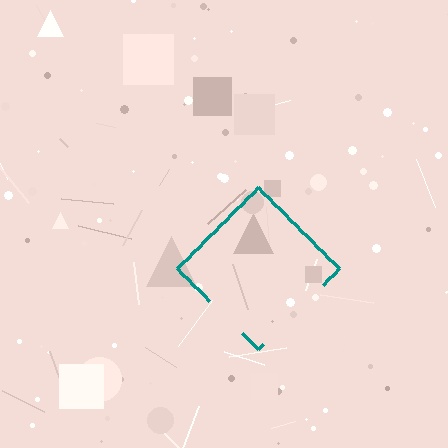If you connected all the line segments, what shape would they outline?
They would outline a diamond.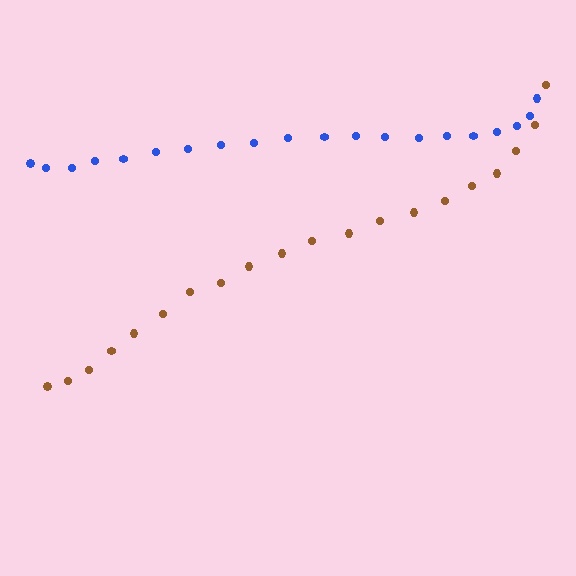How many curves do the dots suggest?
There are 2 distinct paths.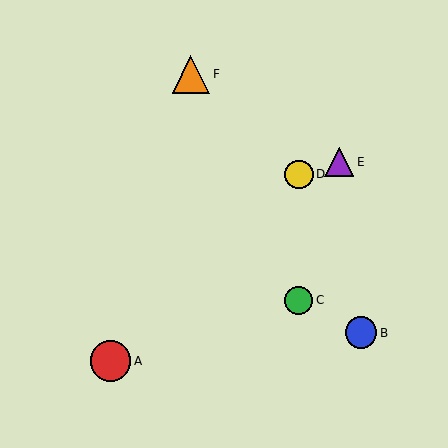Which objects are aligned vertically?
Objects C, D are aligned vertically.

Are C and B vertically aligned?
No, C is at x≈299 and B is at x≈361.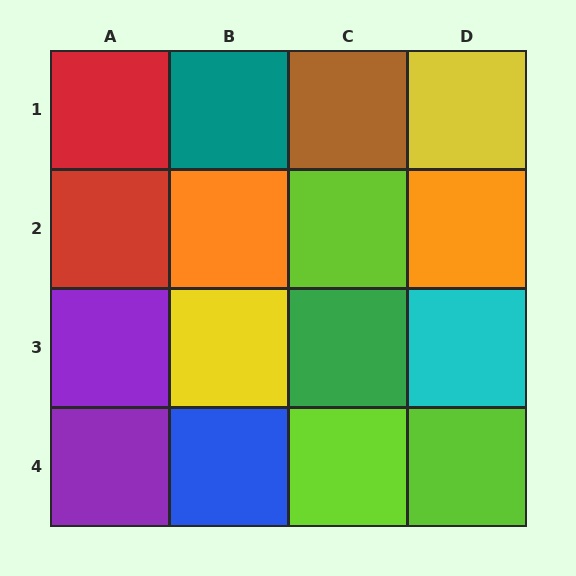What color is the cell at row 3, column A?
Purple.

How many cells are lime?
3 cells are lime.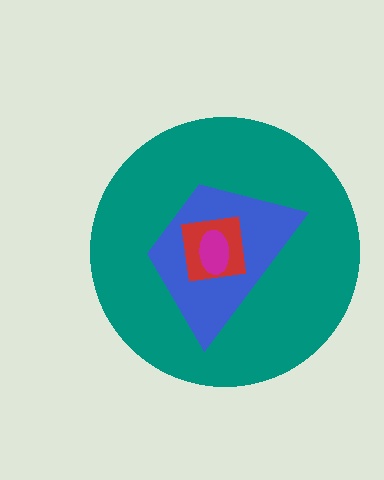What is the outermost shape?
The teal circle.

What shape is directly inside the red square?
The magenta ellipse.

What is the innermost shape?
The magenta ellipse.